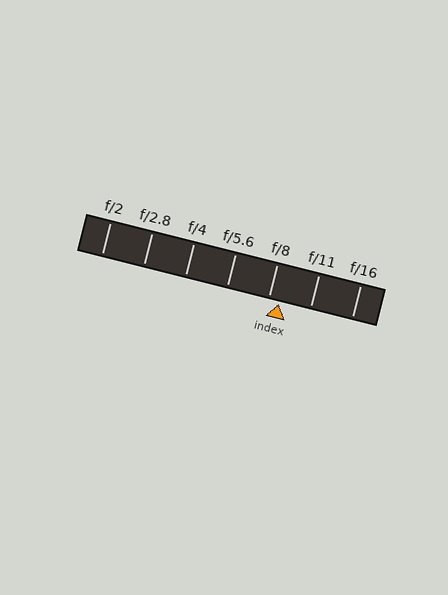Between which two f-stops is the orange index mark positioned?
The index mark is between f/8 and f/11.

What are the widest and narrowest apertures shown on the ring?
The widest aperture shown is f/2 and the narrowest is f/16.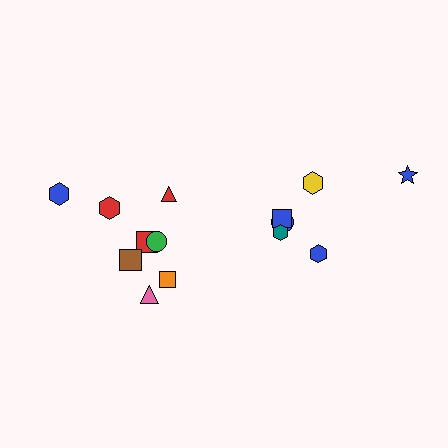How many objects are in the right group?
There are 6 objects.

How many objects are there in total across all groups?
There are 14 objects.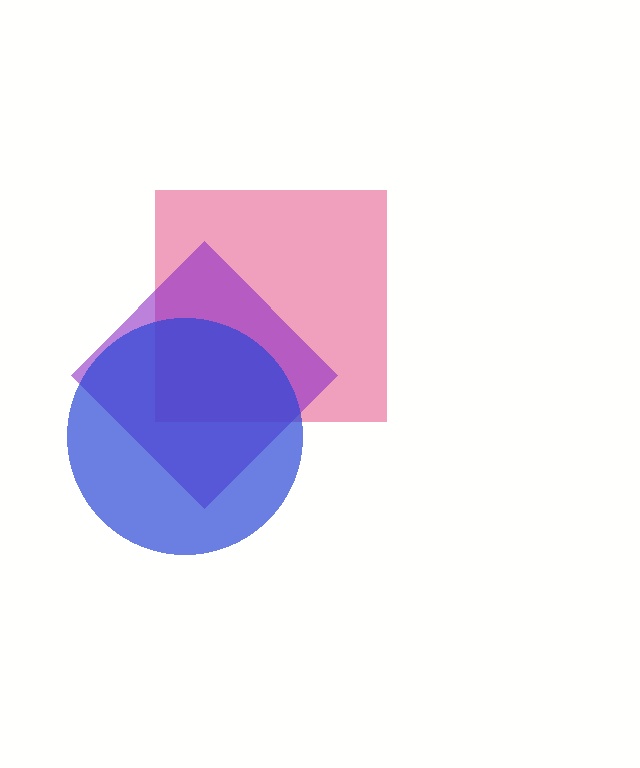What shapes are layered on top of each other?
The layered shapes are: a pink square, a purple diamond, a blue circle.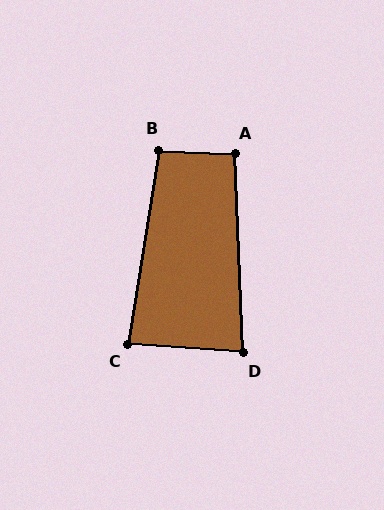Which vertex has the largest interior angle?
B, at approximately 96 degrees.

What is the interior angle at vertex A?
Approximately 95 degrees (obtuse).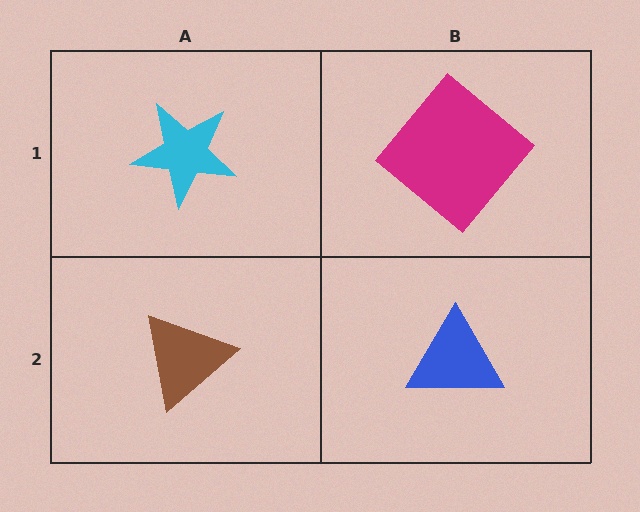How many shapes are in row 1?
2 shapes.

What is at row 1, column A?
A cyan star.